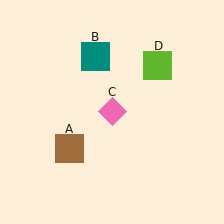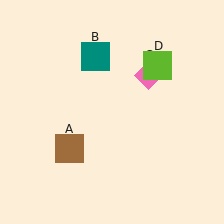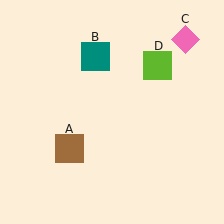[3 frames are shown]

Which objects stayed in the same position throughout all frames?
Brown square (object A) and teal square (object B) and lime square (object D) remained stationary.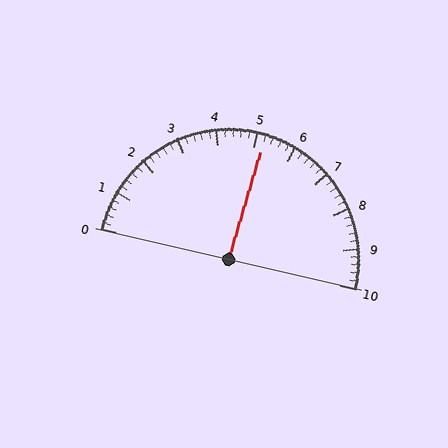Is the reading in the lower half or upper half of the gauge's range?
The reading is in the upper half of the range (0 to 10).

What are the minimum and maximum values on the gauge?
The gauge ranges from 0 to 10.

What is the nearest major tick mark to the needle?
The nearest major tick mark is 5.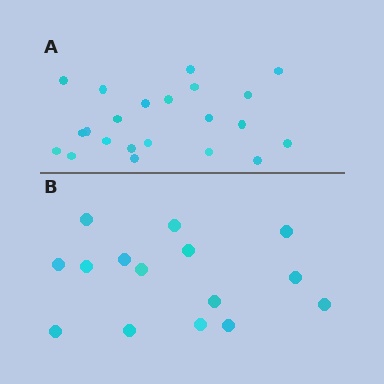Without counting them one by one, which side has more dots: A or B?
Region A (the top region) has more dots.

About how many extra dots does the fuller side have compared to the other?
Region A has roughly 8 or so more dots than region B.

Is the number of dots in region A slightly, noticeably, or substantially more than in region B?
Region A has substantially more. The ratio is roughly 1.5 to 1.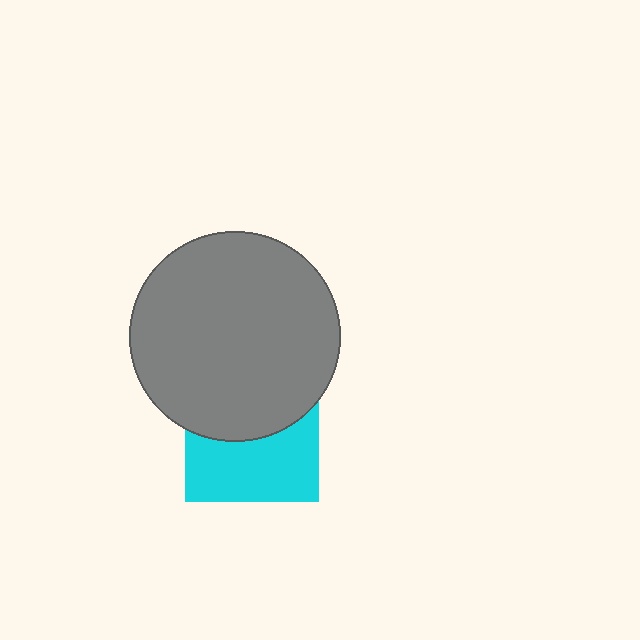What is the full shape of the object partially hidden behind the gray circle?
The partially hidden object is a cyan square.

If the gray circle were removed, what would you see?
You would see the complete cyan square.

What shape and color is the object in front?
The object in front is a gray circle.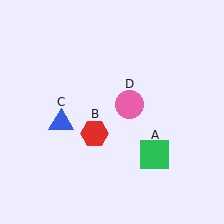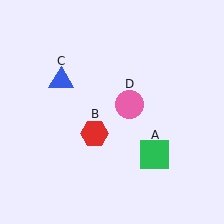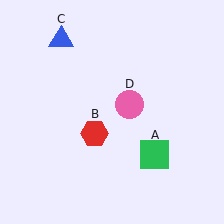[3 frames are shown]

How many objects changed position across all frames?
1 object changed position: blue triangle (object C).